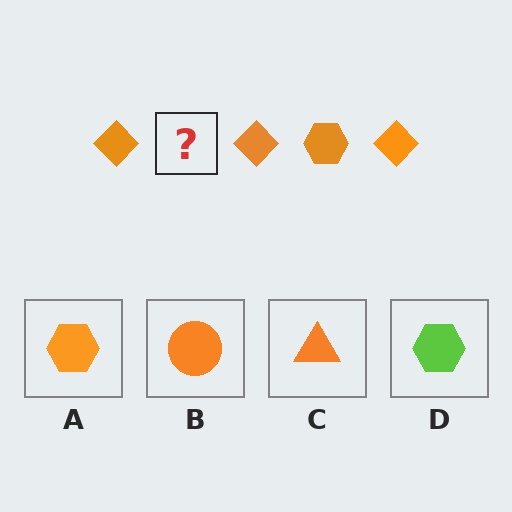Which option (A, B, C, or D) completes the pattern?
A.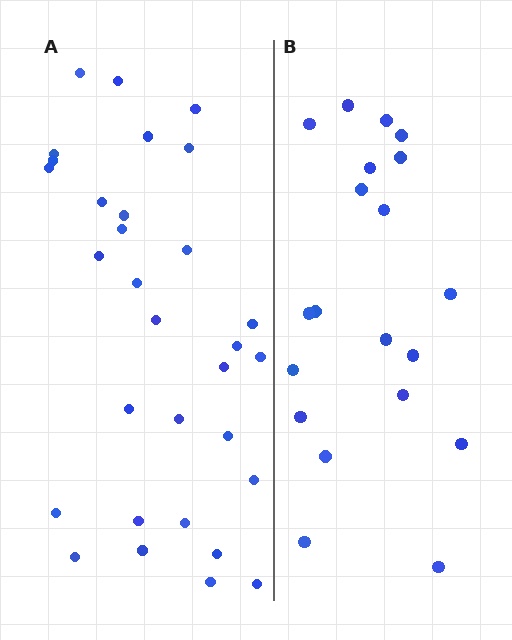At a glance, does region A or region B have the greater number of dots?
Region A (the left region) has more dots.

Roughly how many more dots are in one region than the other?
Region A has roughly 12 or so more dots than region B.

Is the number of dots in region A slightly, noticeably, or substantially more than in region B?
Region A has substantially more. The ratio is roughly 1.6 to 1.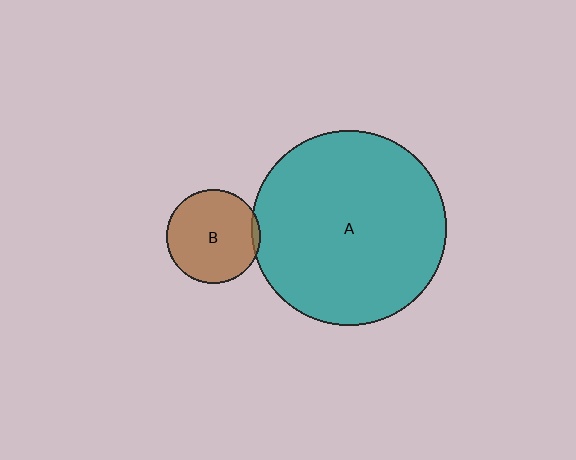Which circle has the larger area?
Circle A (teal).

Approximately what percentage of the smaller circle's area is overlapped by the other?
Approximately 5%.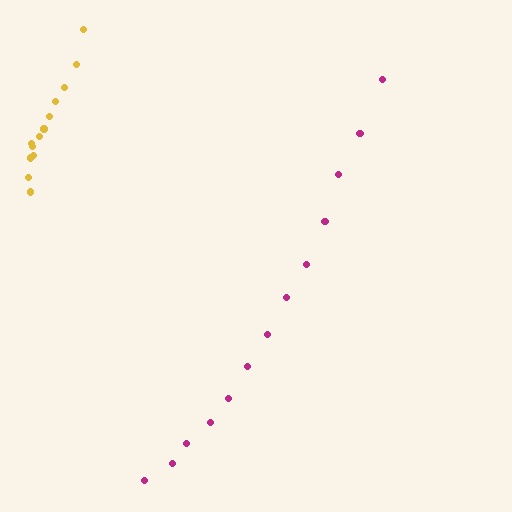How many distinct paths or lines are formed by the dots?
There are 2 distinct paths.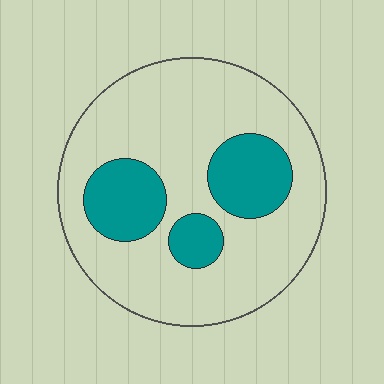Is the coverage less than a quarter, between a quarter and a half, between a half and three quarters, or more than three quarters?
Less than a quarter.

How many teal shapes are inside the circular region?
3.